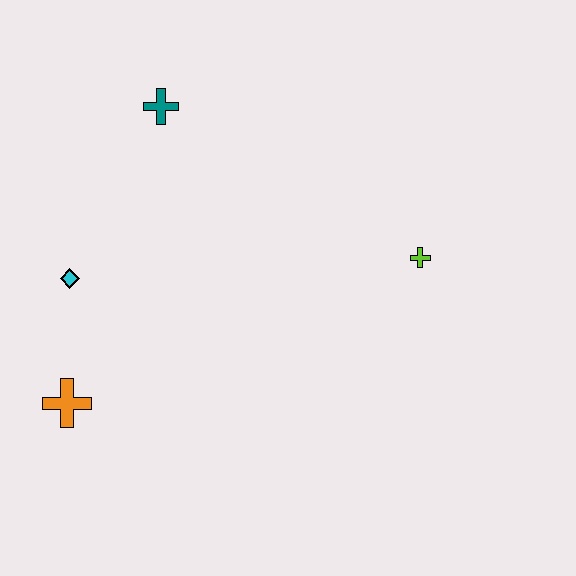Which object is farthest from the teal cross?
The orange cross is farthest from the teal cross.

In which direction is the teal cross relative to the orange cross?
The teal cross is above the orange cross.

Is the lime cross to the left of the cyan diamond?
No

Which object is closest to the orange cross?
The cyan diamond is closest to the orange cross.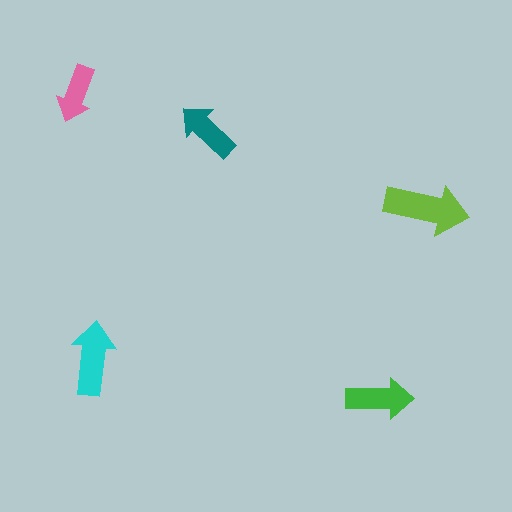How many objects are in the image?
There are 5 objects in the image.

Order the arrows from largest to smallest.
the lime one, the cyan one, the green one, the teal one, the pink one.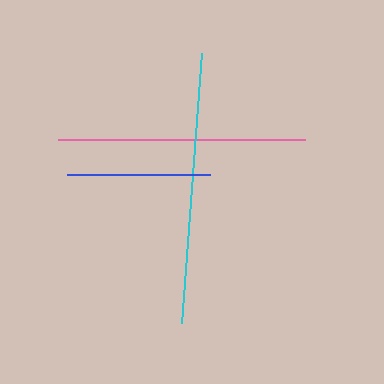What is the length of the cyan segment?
The cyan segment is approximately 271 pixels long.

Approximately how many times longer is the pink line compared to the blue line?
The pink line is approximately 1.7 times the length of the blue line.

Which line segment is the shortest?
The blue line is the shortest at approximately 143 pixels.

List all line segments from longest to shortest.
From longest to shortest: cyan, pink, blue.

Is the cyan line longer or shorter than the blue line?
The cyan line is longer than the blue line.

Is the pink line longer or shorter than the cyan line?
The cyan line is longer than the pink line.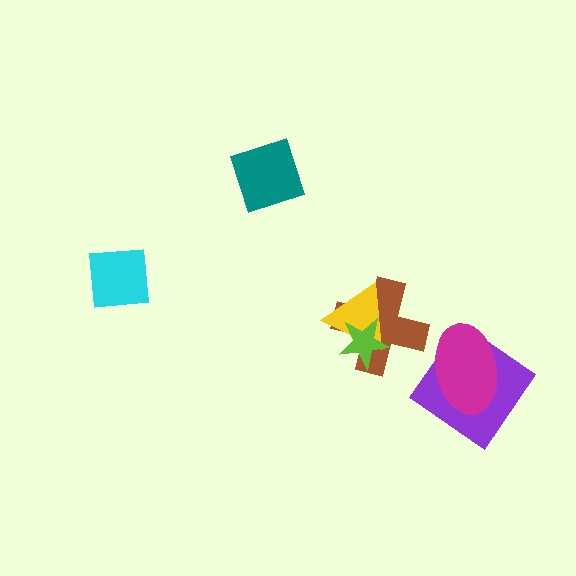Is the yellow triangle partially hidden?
Yes, it is partially covered by another shape.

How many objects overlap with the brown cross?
2 objects overlap with the brown cross.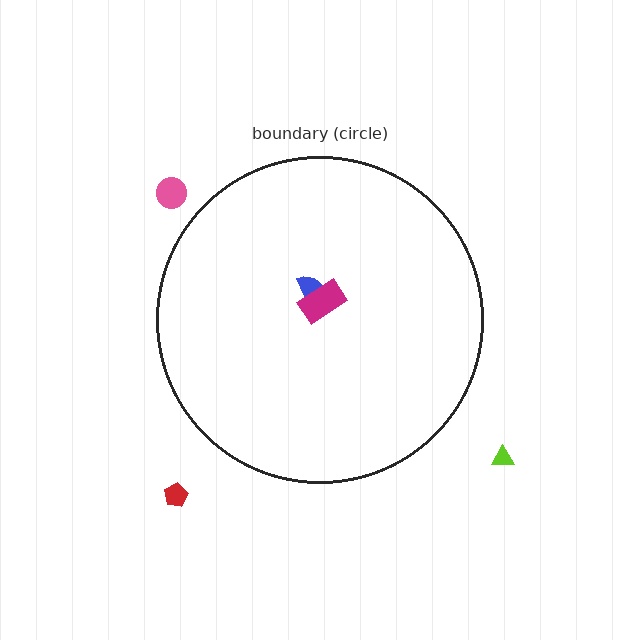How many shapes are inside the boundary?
2 inside, 3 outside.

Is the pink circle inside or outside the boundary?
Outside.